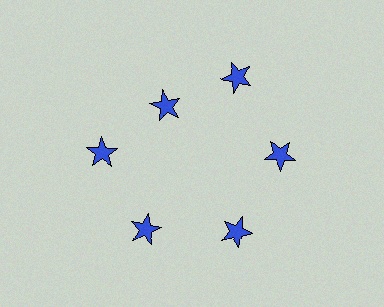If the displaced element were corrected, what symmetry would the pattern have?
It would have 6-fold rotational symmetry — the pattern would map onto itself every 60 degrees.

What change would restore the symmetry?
The symmetry would be restored by moving it outward, back onto the ring so that all 6 stars sit at equal angles and equal distance from the center.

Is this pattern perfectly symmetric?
No. The 6 blue stars are arranged in a ring, but one element near the 11 o'clock position is pulled inward toward the center, breaking the 6-fold rotational symmetry.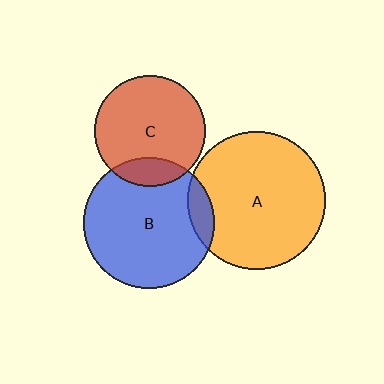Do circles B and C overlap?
Yes.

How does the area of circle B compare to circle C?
Approximately 1.4 times.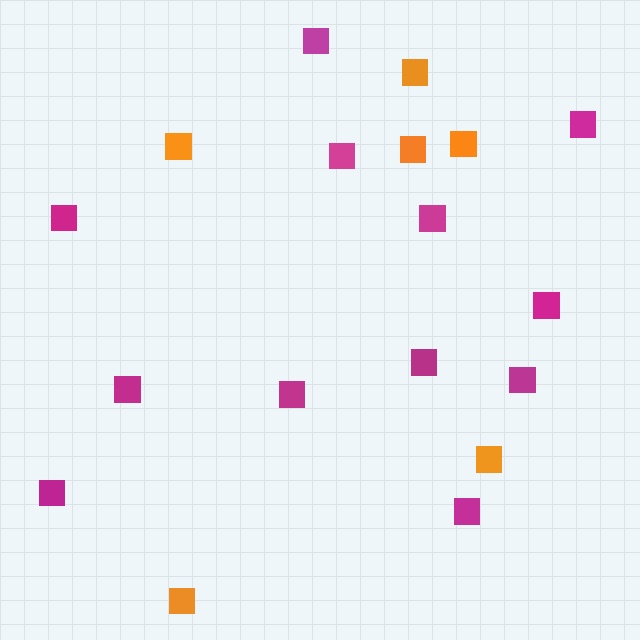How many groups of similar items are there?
There are 2 groups: one group of orange squares (6) and one group of magenta squares (12).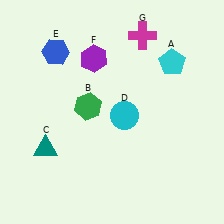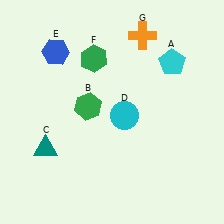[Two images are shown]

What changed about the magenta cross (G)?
In Image 1, G is magenta. In Image 2, it changed to orange.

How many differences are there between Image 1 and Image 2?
There are 2 differences between the two images.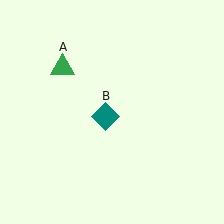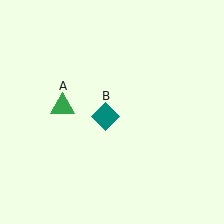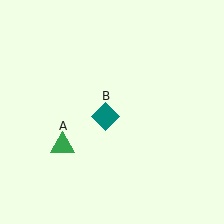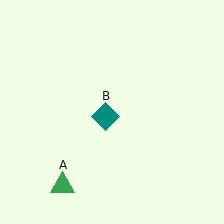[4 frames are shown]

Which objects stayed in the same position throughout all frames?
Teal diamond (object B) remained stationary.